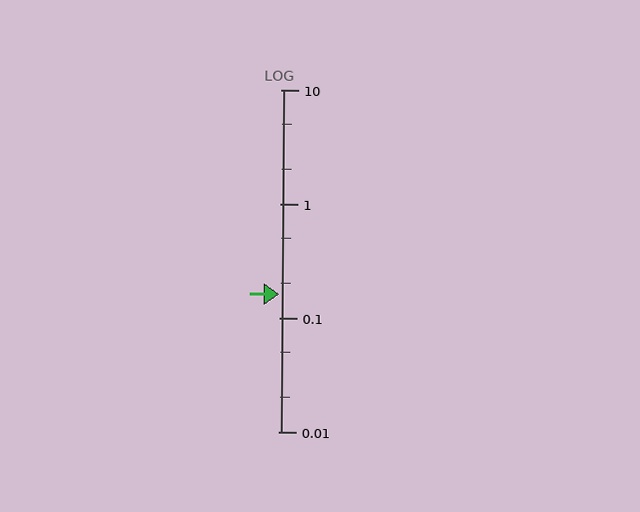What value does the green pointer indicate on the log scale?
The pointer indicates approximately 0.16.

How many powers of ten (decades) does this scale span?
The scale spans 3 decades, from 0.01 to 10.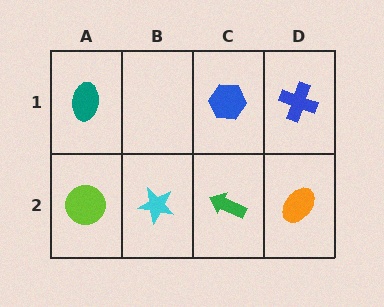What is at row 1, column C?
A blue hexagon.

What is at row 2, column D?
An orange ellipse.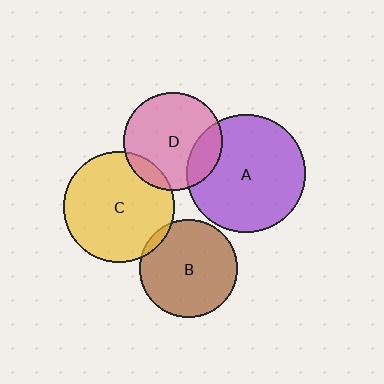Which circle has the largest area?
Circle A (purple).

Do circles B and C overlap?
Yes.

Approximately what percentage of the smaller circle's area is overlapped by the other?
Approximately 5%.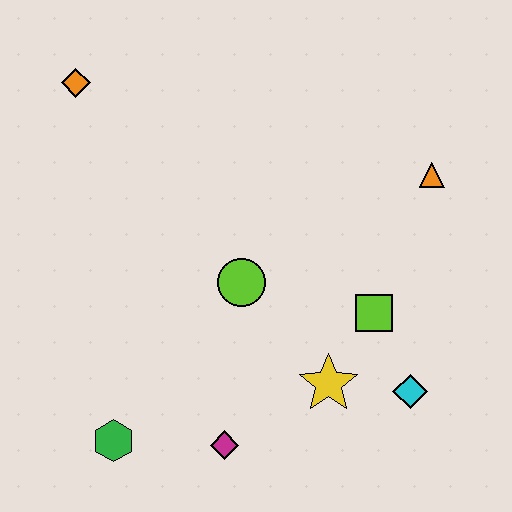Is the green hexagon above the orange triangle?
No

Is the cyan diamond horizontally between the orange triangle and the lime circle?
Yes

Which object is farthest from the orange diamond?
The cyan diamond is farthest from the orange diamond.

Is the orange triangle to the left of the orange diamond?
No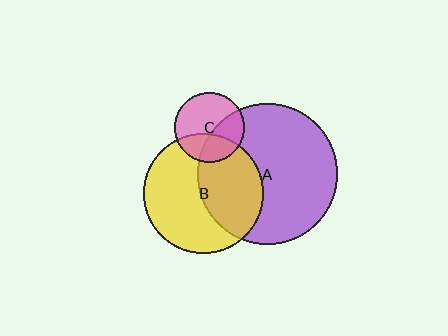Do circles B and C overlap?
Yes.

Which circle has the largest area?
Circle A (purple).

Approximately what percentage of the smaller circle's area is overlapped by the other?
Approximately 35%.